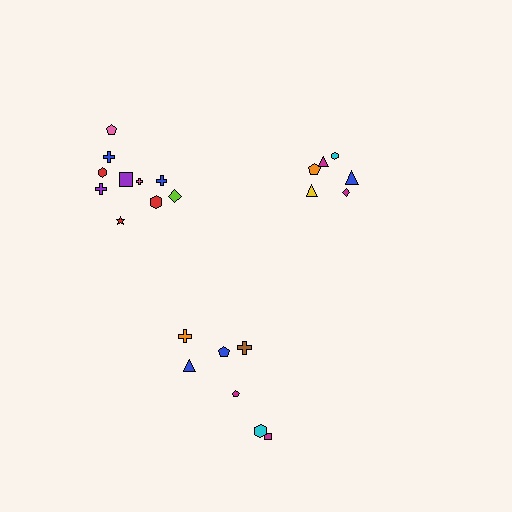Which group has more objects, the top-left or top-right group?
The top-left group.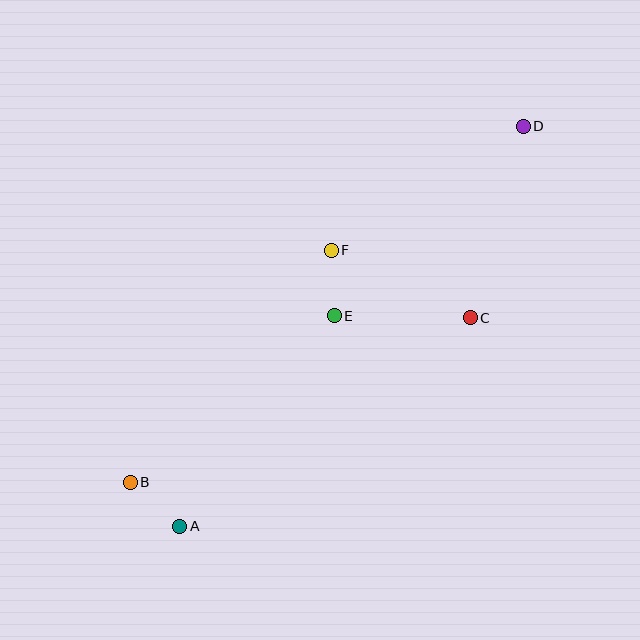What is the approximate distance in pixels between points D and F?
The distance between D and F is approximately 229 pixels.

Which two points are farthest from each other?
Points B and D are farthest from each other.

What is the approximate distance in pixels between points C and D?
The distance between C and D is approximately 199 pixels.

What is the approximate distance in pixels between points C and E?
The distance between C and E is approximately 136 pixels.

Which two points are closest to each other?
Points E and F are closest to each other.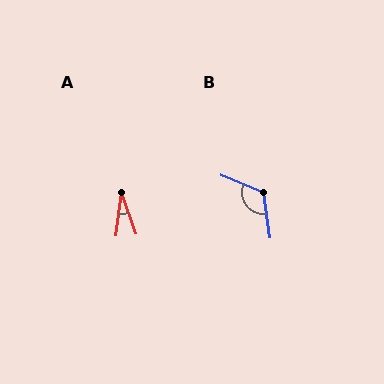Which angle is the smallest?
A, at approximately 27 degrees.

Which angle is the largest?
B, at approximately 121 degrees.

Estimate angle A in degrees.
Approximately 27 degrees.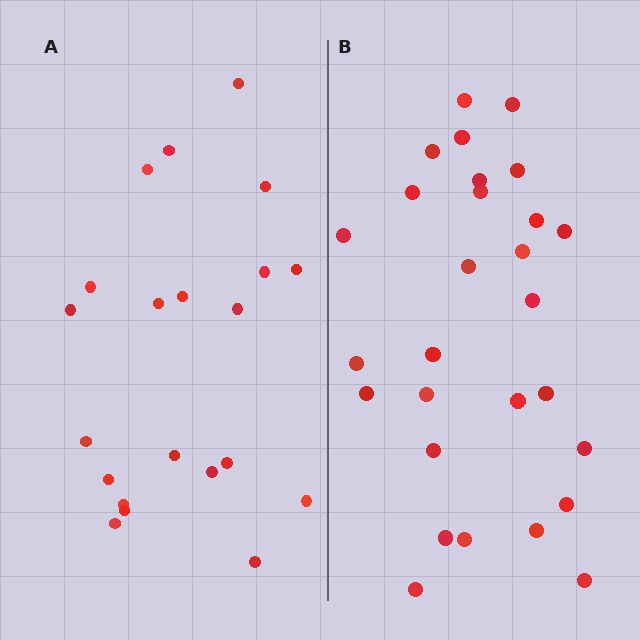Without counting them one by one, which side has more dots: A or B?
Region B (the right region) has more dots.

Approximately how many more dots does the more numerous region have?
Region B has roughly 8 or so more dots than region A.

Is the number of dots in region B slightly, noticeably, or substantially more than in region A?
Region B has noticeably more, but not dramatically so. The ratio is roughly 1.3 to 1.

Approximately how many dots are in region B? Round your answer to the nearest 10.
About 30 dots. (The exact count is 28, which rounds to 30.)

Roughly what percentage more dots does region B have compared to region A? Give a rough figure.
About 35% more.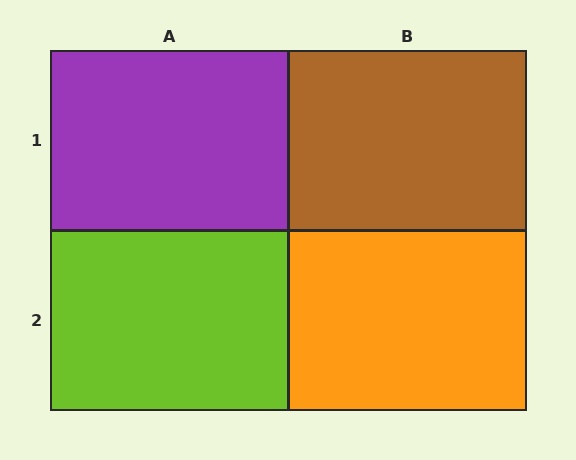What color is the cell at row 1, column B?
Brown.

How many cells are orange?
1 cell is orange.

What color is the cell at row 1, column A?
Purple.